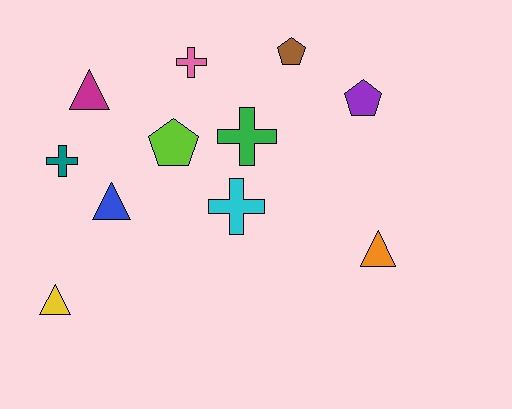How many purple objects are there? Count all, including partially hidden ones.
There is 1 purple object.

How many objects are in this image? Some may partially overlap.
There are 11 objects.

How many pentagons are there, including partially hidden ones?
There are 3 pentagons.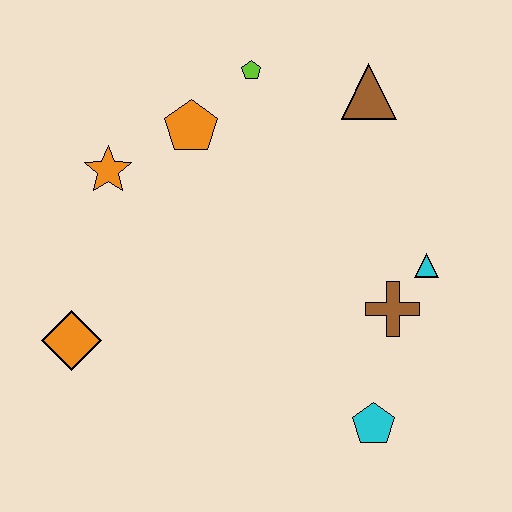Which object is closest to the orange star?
The orange pentagon is closest to the orange star.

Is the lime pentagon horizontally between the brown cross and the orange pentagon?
Yes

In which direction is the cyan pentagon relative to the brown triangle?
The cyan pentagon is below the brown triangle.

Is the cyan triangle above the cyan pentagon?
Yes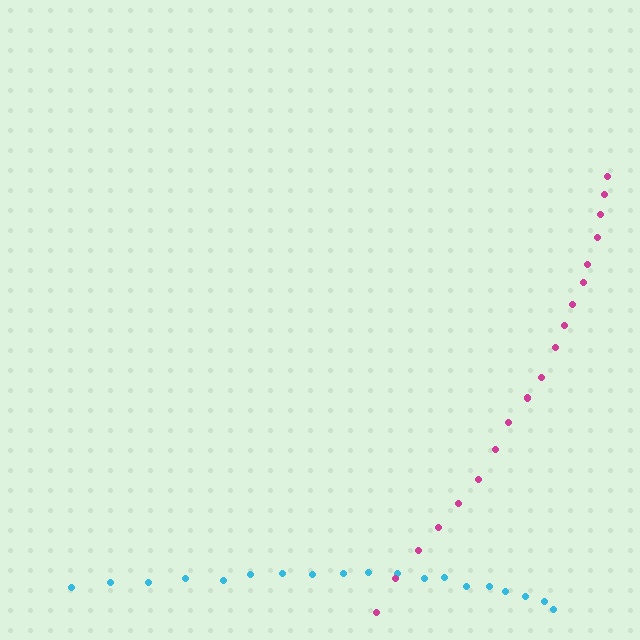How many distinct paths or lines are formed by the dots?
There are 2 distinct paths.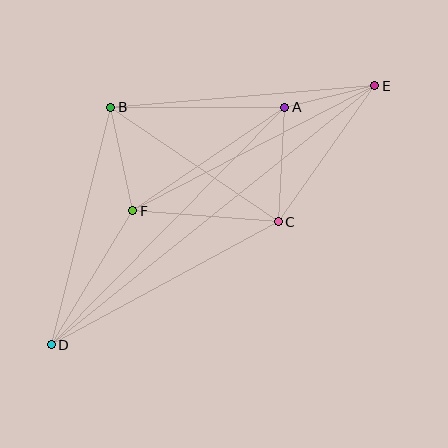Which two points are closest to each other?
Points A and E are closest to each other.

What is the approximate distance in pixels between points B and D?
The distance between B and D is approximately 245 pixels.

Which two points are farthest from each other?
Points D and E are farthest from each other.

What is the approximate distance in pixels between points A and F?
The distance between A and F is approximately 184 pixels.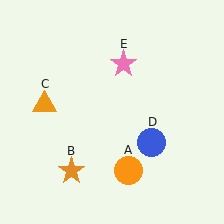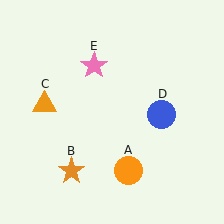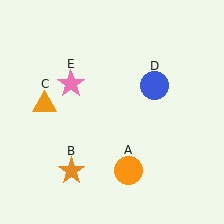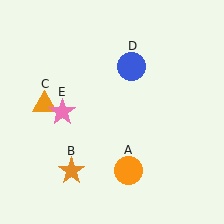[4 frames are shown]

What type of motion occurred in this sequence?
The blue circle (object D), pink star (object E) rotated counterclockwise around the center of the scene.